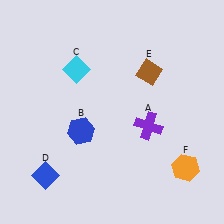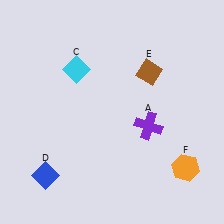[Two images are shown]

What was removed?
The blue hexagon (B) was removed in Image 2.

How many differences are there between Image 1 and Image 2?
There is 1 difference between the two images.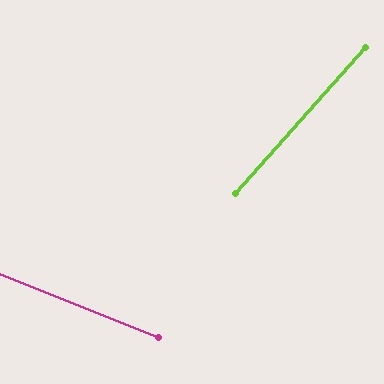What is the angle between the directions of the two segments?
Approximately 70 degrees.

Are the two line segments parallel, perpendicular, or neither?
Neither parallel nor perpendicular — they differ by about 70°.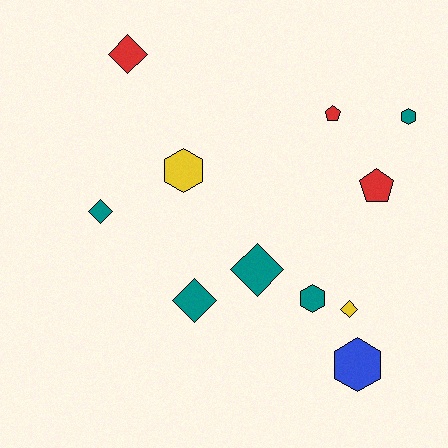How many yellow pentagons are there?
There are no yellow pentagons.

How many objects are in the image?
There are 11 objects.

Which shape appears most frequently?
Diamond, with 5 objects.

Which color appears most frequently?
Teal, with 5 objects.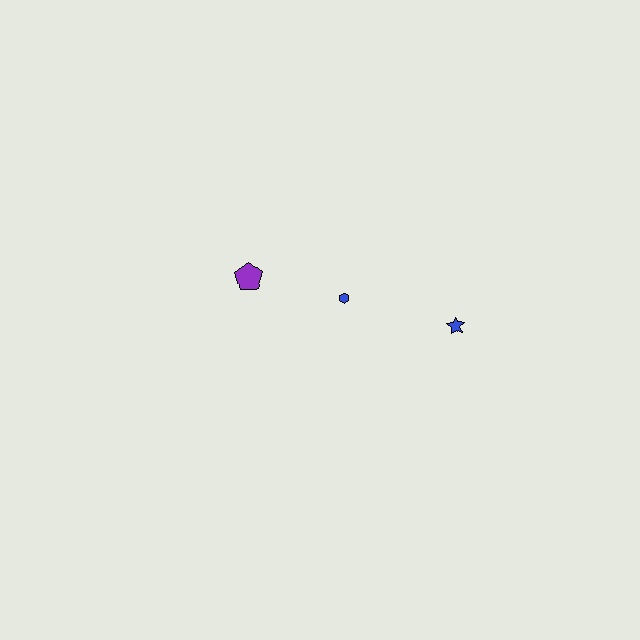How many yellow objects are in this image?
There are no yellow objects.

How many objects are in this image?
There are 3 objects.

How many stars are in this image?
There is 1 star.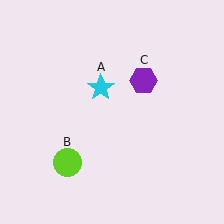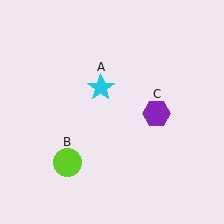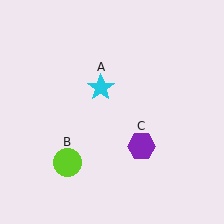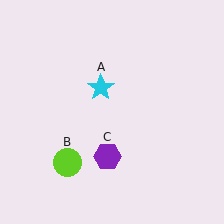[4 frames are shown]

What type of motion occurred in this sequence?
The purple hexagon (object C) rotated clockwise around the center of the scene.